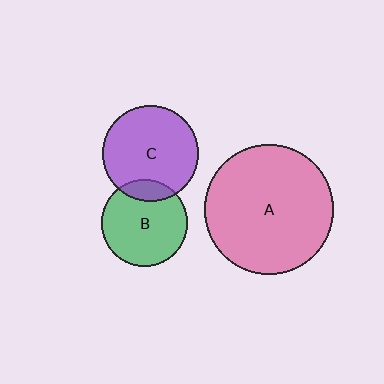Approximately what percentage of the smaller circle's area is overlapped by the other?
Approximately 15%.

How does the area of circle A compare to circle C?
Approximately 1.8 times.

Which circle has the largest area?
Circle A (pink).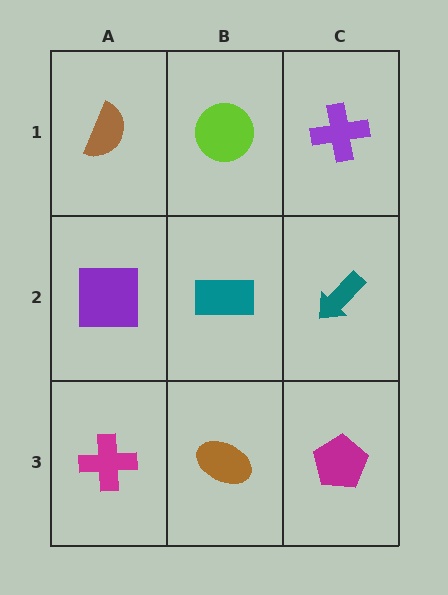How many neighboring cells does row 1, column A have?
2.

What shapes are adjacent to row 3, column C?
A teal arrow (row 2, column C), a brown ellipse (row 3, column B).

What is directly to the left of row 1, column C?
A lime circle.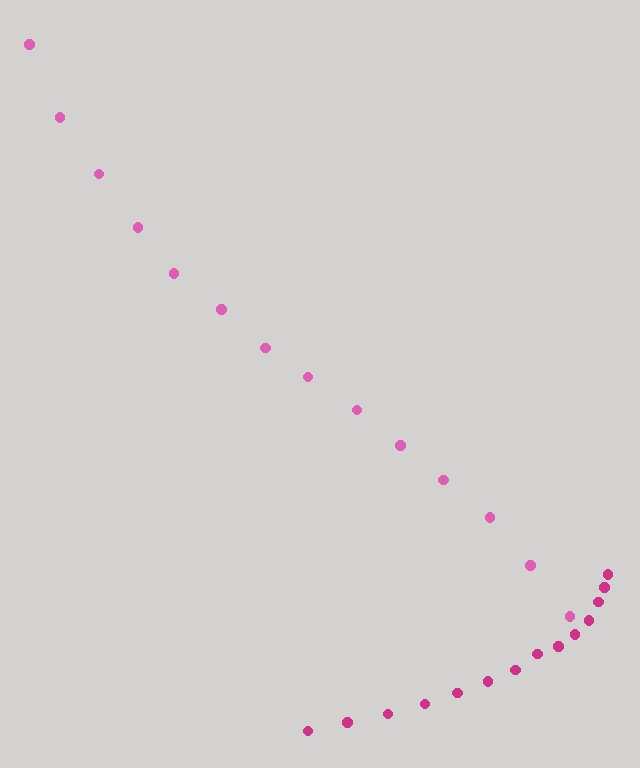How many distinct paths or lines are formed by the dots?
There are 2 distinct paths.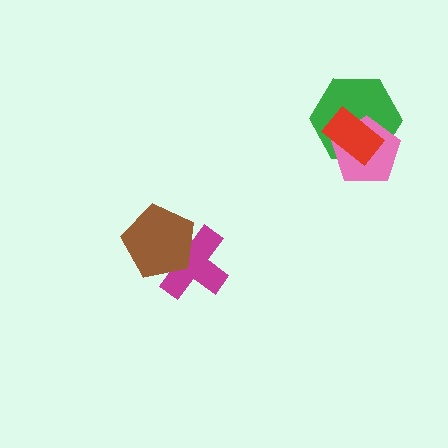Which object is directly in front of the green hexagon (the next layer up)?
The pink pentagon is directly in front of the green hexagon.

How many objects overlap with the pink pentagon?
2 objects overlap with the pink pentagon.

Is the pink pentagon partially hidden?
Yes, it is partially covered by another shape.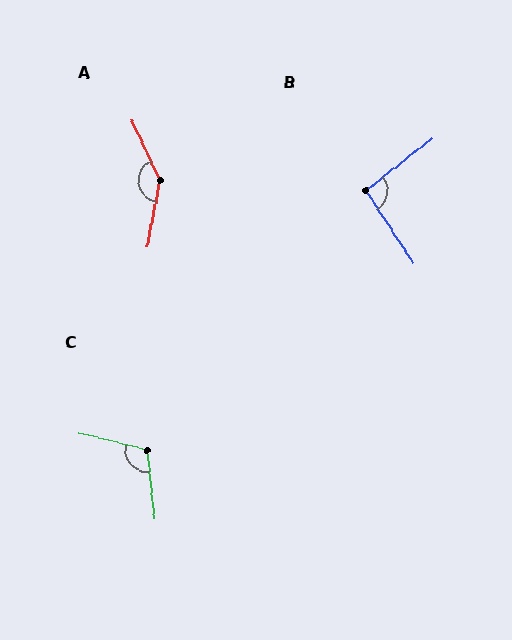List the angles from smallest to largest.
B (95°), C (110°), A (145°).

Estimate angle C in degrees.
Approximately 110 degrees.